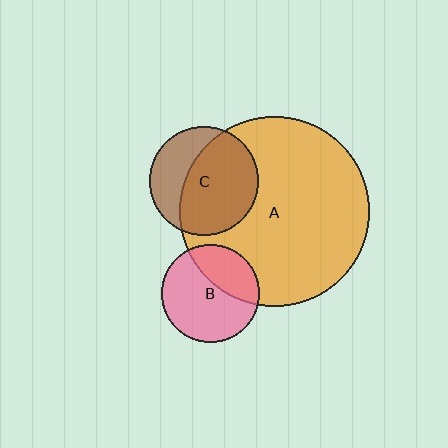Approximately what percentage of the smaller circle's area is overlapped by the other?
Approximately 35%.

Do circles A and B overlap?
Yes.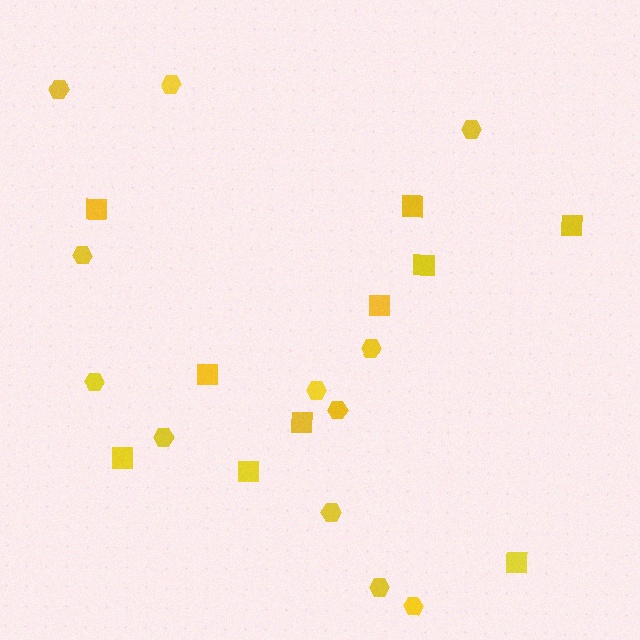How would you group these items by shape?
There are 2 groups: one group of squares (10) and one group of hexagons (12).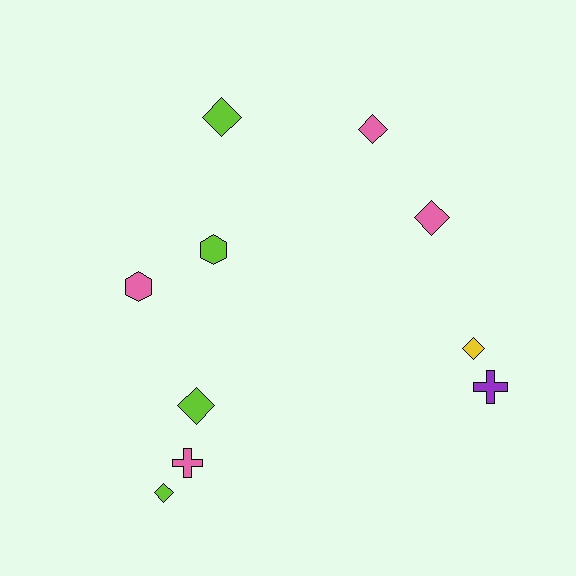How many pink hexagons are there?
There is 1 pink hexagon.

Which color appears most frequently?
Lime, with 4 objects.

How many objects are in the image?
There are 10 objects.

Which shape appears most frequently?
Diamond, with 6 objects.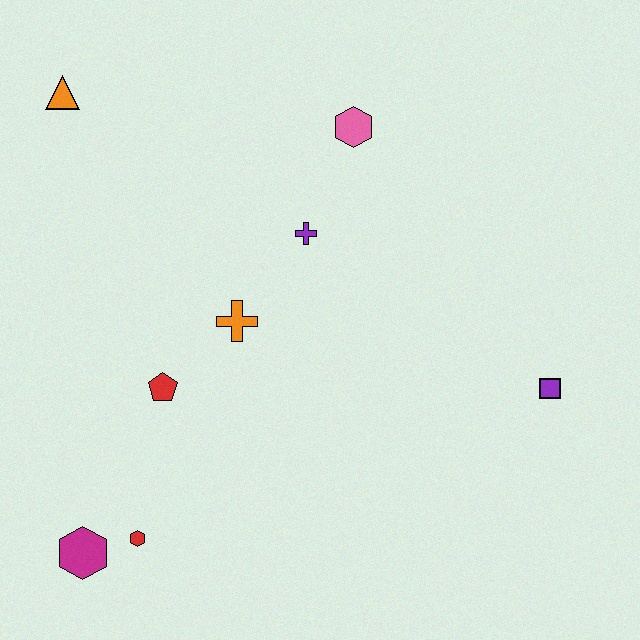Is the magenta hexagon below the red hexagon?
Yes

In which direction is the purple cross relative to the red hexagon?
The purple cross is above the red hexagon.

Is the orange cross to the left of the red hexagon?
No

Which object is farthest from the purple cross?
The magenta hexagon is farthest from the purple cross.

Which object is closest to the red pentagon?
The orange cross is closest to the red pentagon.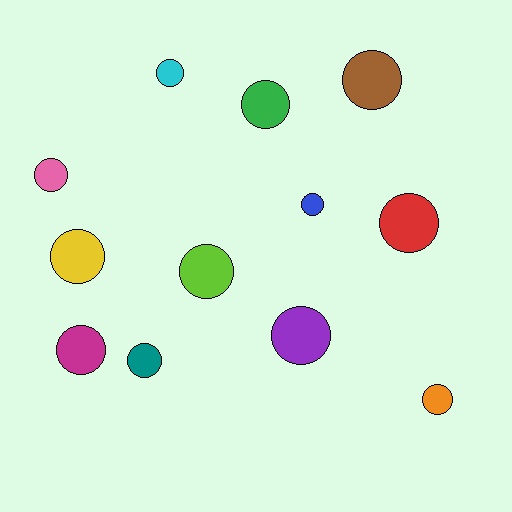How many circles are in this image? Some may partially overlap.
There are 12 circles.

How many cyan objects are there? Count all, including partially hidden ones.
There is 1 cyan object.